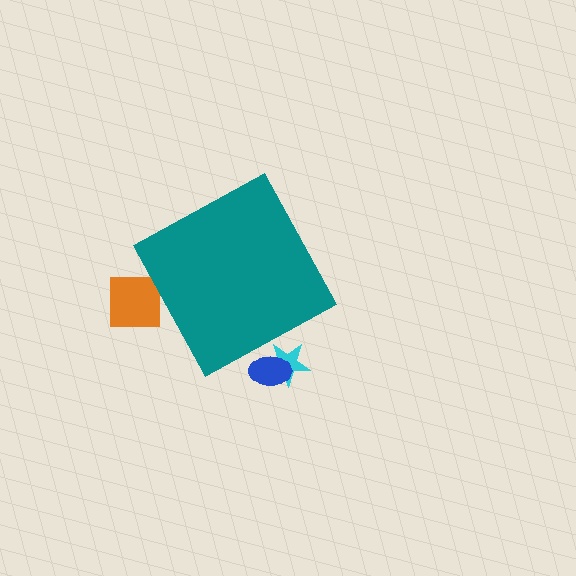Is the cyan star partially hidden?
Yes, the cyan star is partially hidden behind the teal diamond.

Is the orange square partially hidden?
Yes, the orange square is partially hidden behind the teal diamond.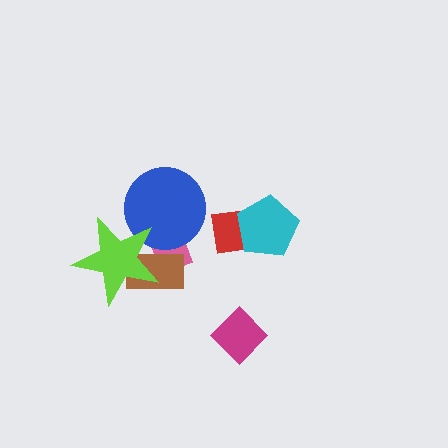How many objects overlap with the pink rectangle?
3 objects overlap with the pink rectangle.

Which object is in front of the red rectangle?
The cyan pentagon is in front of the red rectangle.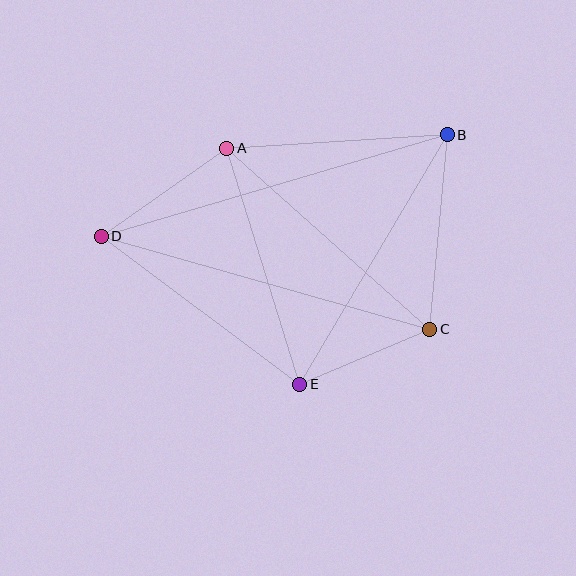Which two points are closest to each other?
Points C and E are closest to each other.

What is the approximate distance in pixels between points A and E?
The distance between A and E is approximately 247 pixels.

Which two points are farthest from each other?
Points B and D are farthest from each other.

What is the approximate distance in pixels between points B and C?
The distance between B and C is approximately 196 pixels.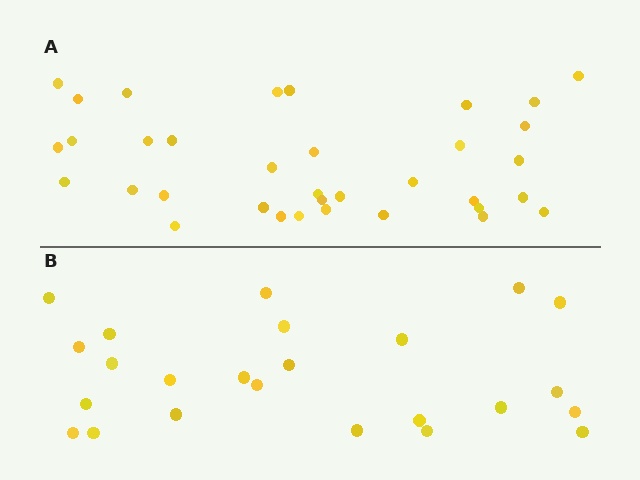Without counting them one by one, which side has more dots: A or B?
Region A (the top region) has more dots.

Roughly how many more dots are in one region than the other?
Region A has roughly 12 or so more dots than region B.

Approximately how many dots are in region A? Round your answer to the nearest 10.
About 40 dots. (The exact count is 35, which rounds to 40.)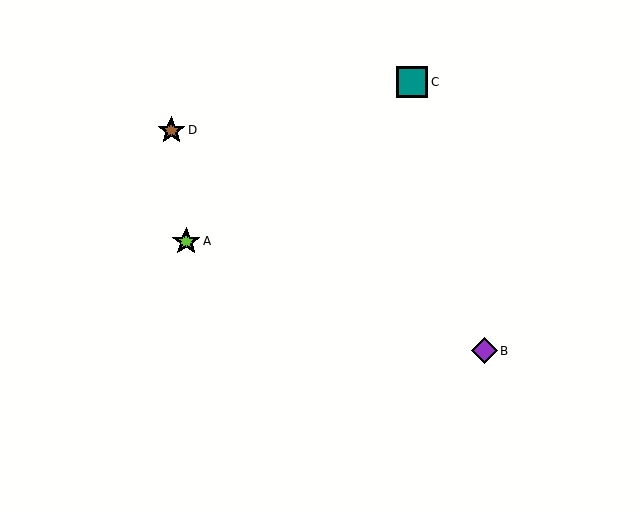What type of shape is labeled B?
Shape B is a purple diamond.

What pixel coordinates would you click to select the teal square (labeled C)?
Click at (412, 82) to select the teal square C.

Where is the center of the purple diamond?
The center of the purple diamond is at (485, 351).